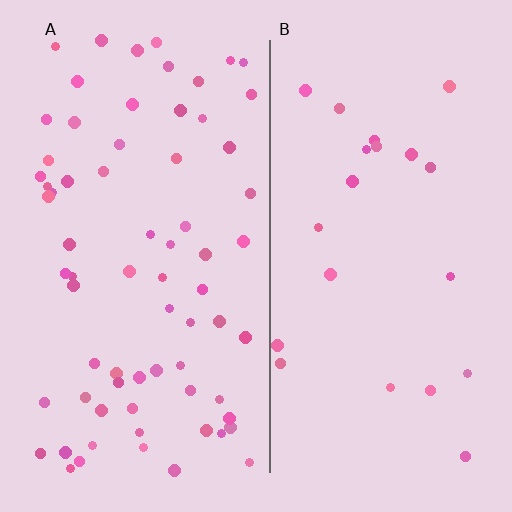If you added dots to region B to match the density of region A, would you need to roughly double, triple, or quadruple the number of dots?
Approximately triple.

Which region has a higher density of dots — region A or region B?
A (the left).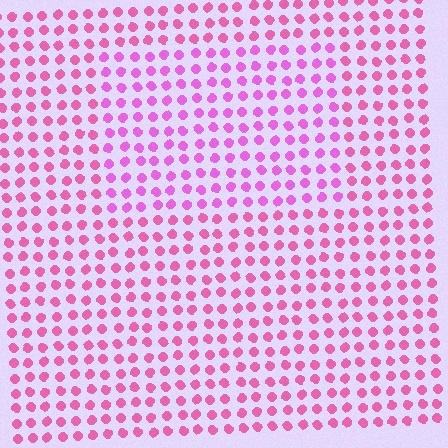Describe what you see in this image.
The image is filled with small pink elements in a uniform arrangement. A rectangle-shaped region is visible where the elements are tinted to a slightly different hue, forming a subtle color boundary.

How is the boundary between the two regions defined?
The boundary is defined purely by a slight shift in hue (about 22 degrees). Spacing, size, and orientation are identical on both sides.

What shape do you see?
I see a rectangle.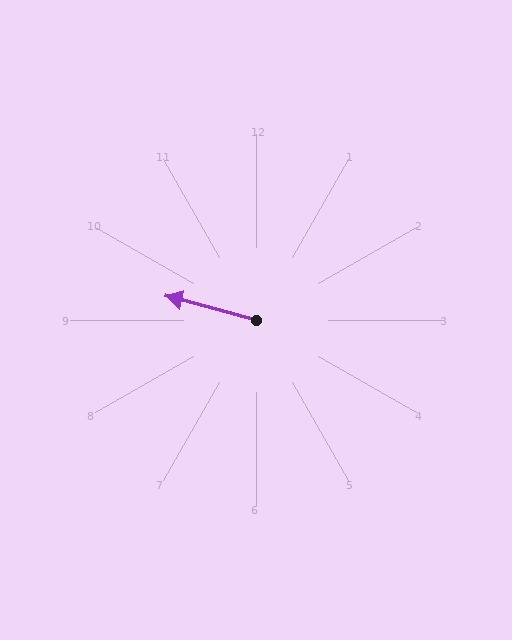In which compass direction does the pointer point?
West.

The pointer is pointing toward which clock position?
Roughly 10 o'clock.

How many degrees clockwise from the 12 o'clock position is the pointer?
Approximately 285 degrees.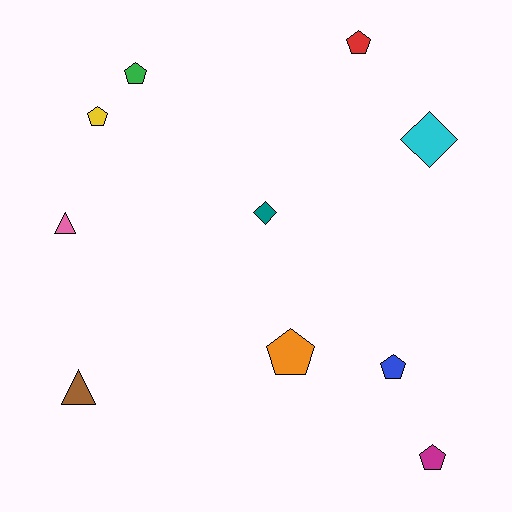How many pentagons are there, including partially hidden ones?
There are 6 pentagons.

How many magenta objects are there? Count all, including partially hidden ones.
There is 1 magenta object.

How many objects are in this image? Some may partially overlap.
There are 10 objects.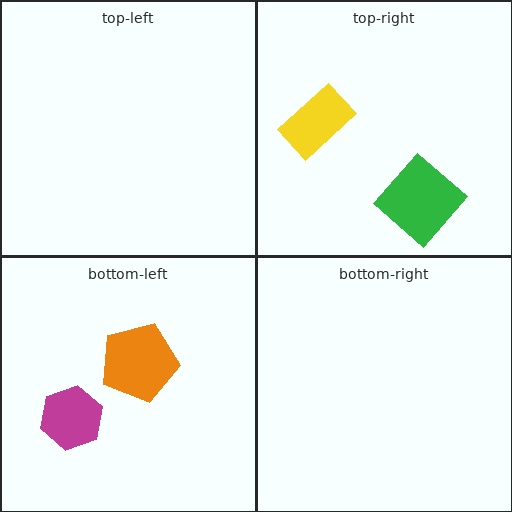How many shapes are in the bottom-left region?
2.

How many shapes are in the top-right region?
2.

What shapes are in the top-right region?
The yellow rectangle, the green diamond.